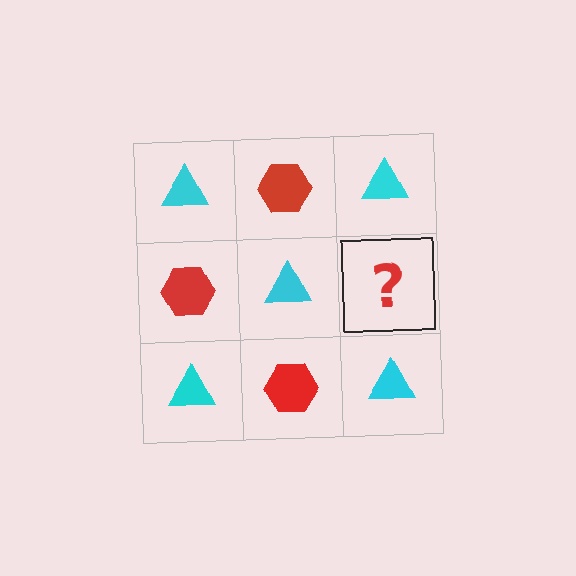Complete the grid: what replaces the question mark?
The question mark should be replaced with a red hexagon.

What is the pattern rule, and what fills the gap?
The rule is that it alternates cyan triangle and red hexagon in a checkerboard pattern. The gap should be filled with a red hexagon.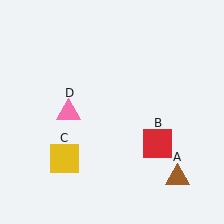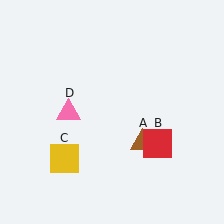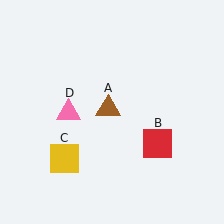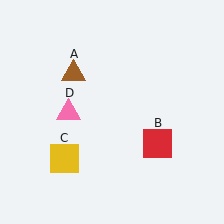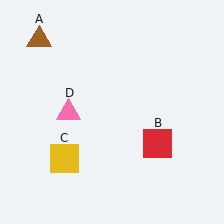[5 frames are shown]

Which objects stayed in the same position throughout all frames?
Red square (object B) and yellow square (object C) and pink triangle (object D) remained stationary.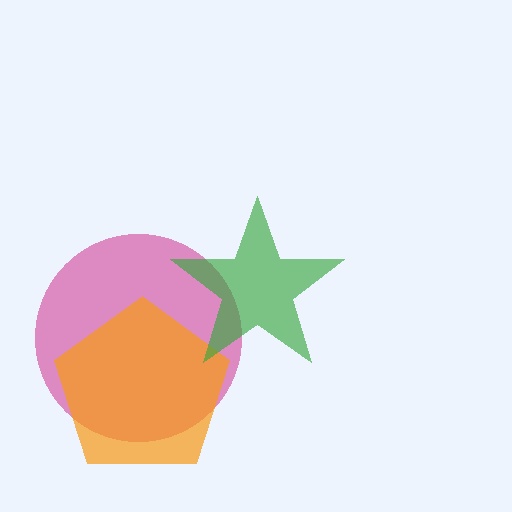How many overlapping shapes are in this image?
There are 3 overlapping shapes in the image.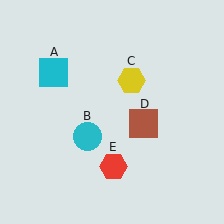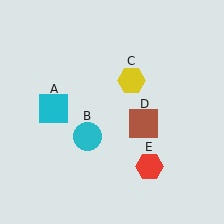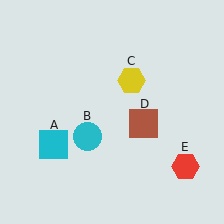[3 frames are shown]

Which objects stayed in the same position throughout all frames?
Cyan circle (object B) and yellow hexagon (object C) and brown square (object D) remained stationary.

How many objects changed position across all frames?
2 objects changed position: cyan square (object A), red hexagon (object E).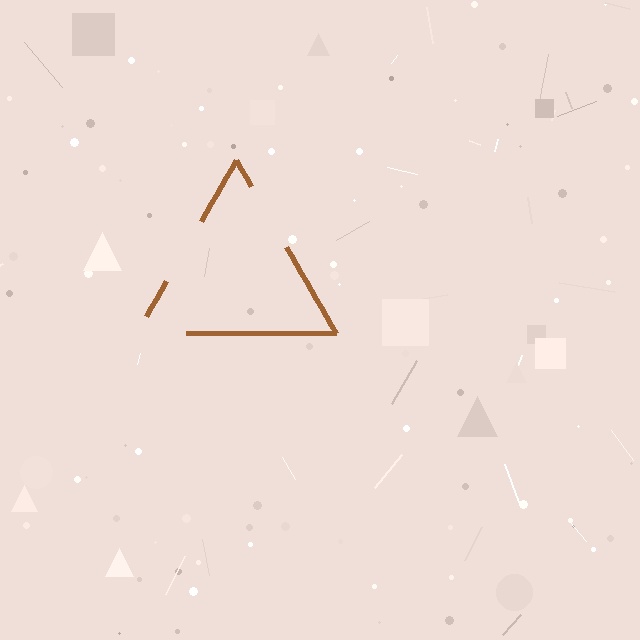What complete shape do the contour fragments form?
The contour fragments form a triangle.